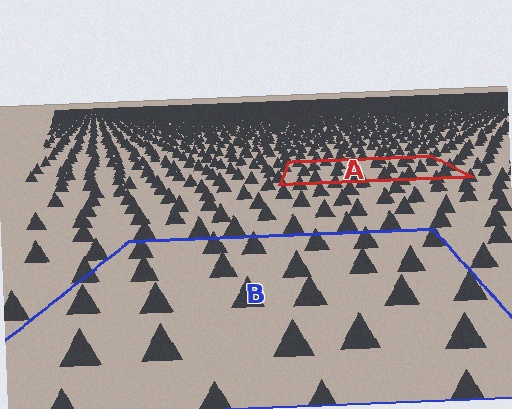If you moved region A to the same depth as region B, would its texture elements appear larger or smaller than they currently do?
They would appear larger. At a closer depth, the same texture elements are projected at a bigger on-screen size.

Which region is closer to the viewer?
Region B is closer. The texture elements there are larger and more spread out.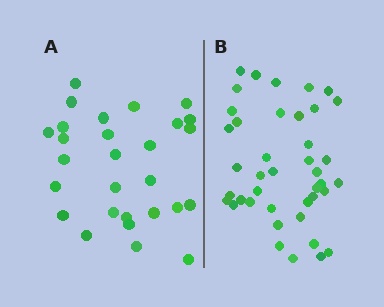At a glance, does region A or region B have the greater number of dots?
Region B (the right region) has more dots.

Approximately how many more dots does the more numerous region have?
Region B has approximately 15 more dots than region A.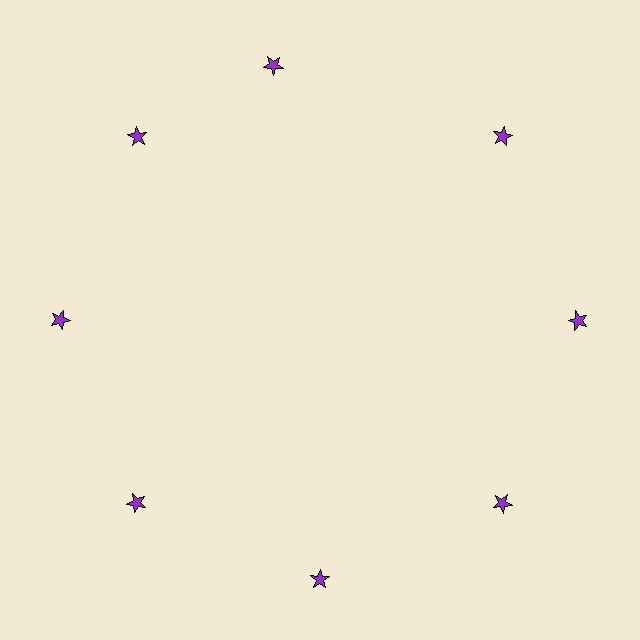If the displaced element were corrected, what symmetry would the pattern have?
It would have 8-fold rotational symmetry — the pattern would map onto itself every 45 degrees.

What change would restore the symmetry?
The symmetry would be restored by rotating it back into even spacing with its neighbors so that all 8 stars sit at equal angles and equal distance from the center.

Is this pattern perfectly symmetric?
No. The 8 purple stars are arranged in a ring, but one element near the 12 o'clock position is rotated out of alignment along the ring, breaking the 8-fold rotational symmetry.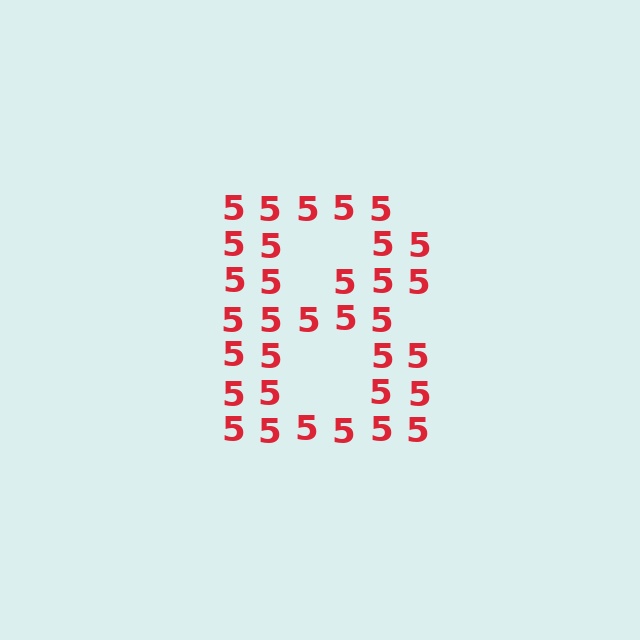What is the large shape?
The large shape is the letter B.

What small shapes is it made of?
It is made of small digit 5's.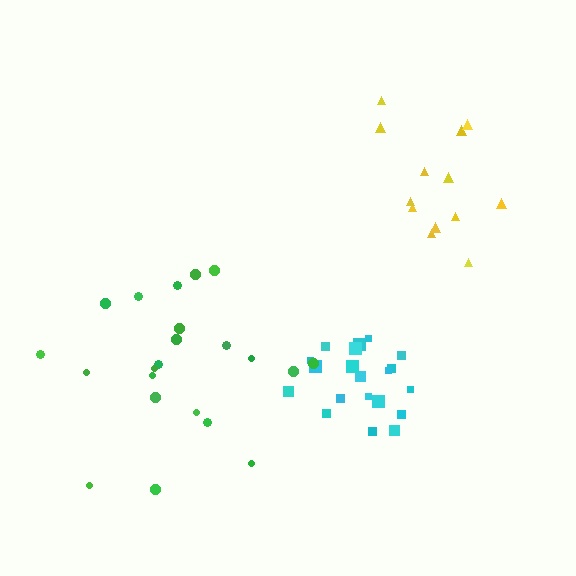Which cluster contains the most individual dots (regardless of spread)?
Green (22).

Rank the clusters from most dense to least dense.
cyan, yellow, green.